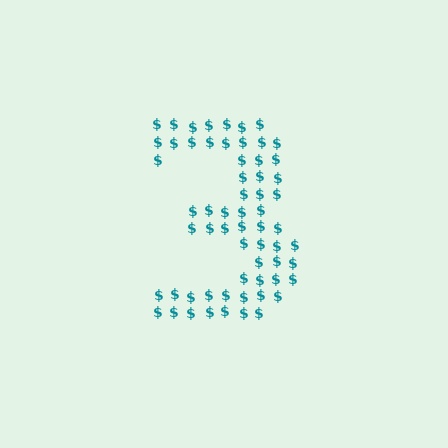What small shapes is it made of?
It is made of small dollar signs.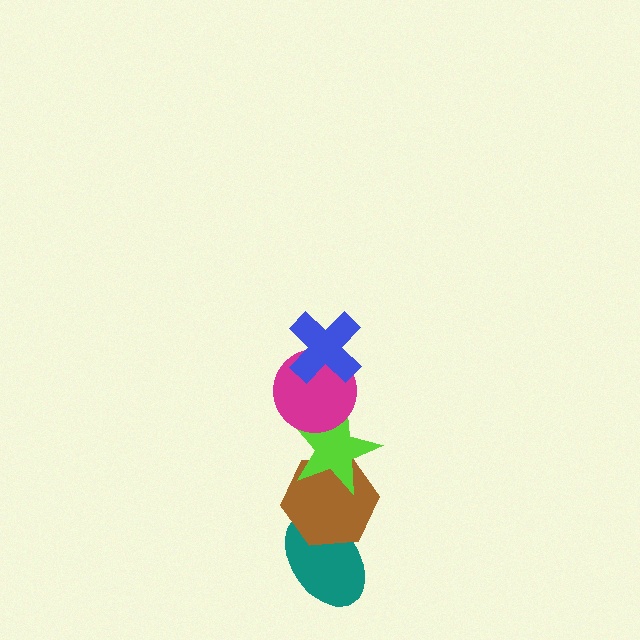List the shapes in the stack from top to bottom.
From top to bottom: the blue cross, the magenta circle, the lime star, the brown hexagon, the teal ellipse.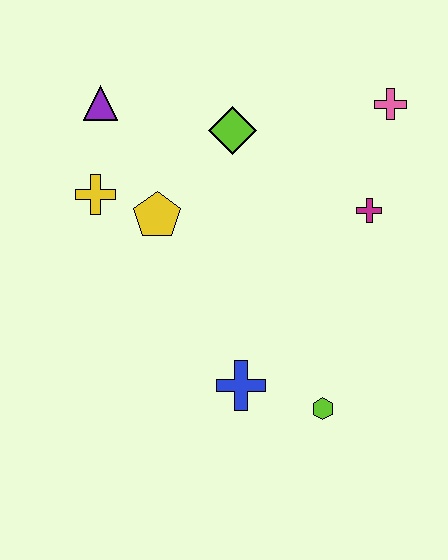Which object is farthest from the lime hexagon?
The purple triangle is farthest from the lime hexagon.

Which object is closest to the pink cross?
The magenta cross is closest to the pink cross.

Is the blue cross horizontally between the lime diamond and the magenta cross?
Yes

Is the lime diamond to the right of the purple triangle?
Yes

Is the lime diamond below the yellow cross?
No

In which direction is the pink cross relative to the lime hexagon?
The pink cross is above the lime hexagon.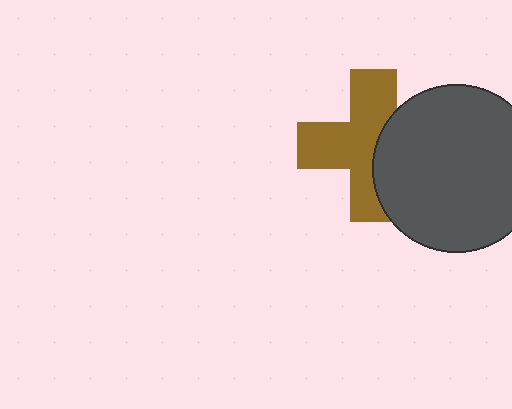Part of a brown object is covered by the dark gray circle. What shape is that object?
It is a cross.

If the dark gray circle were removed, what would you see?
You would see the complete brown cross.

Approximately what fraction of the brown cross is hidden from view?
Roughly 37% of the brown cross is hidden behind the dark gray circle.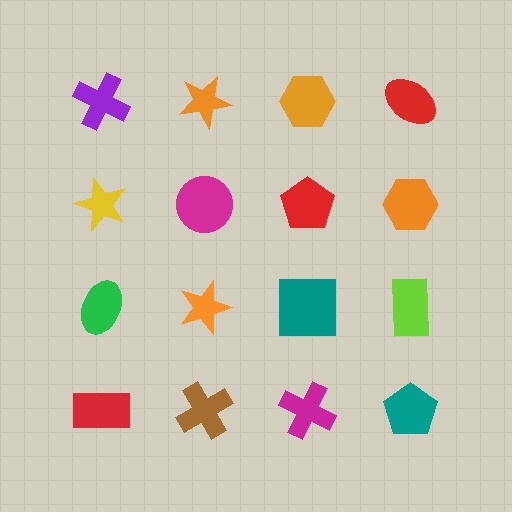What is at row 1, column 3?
An orange hexagon.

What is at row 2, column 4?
An orange hexagon.